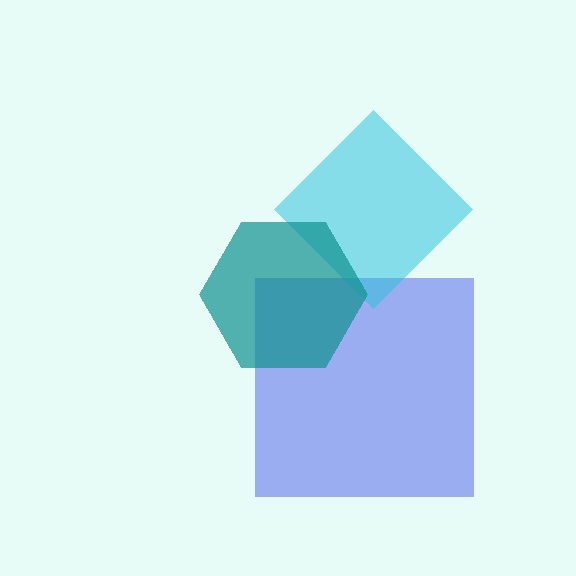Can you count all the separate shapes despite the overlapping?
Yes, there are 3 separate shapes.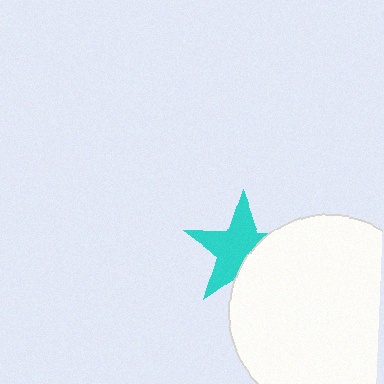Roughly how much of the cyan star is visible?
About half of it is visible (roughly 64%).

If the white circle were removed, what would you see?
You would see the complete cyan star.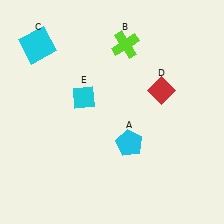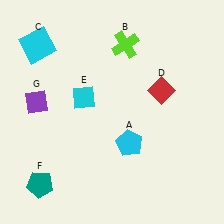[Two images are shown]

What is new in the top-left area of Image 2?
A purple diamond (G) was added in the top-left area of Image 2.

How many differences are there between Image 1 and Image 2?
There are 2 differences between the two images.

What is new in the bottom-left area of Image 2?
A teal pentagon (F) was added in the bottom-left area of Image 2.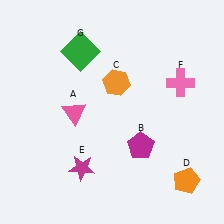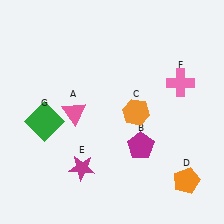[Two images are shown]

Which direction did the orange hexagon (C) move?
The orange hexagon (C) moved down.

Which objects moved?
The objects that moved are: the orange hexagon (C), the green square (G).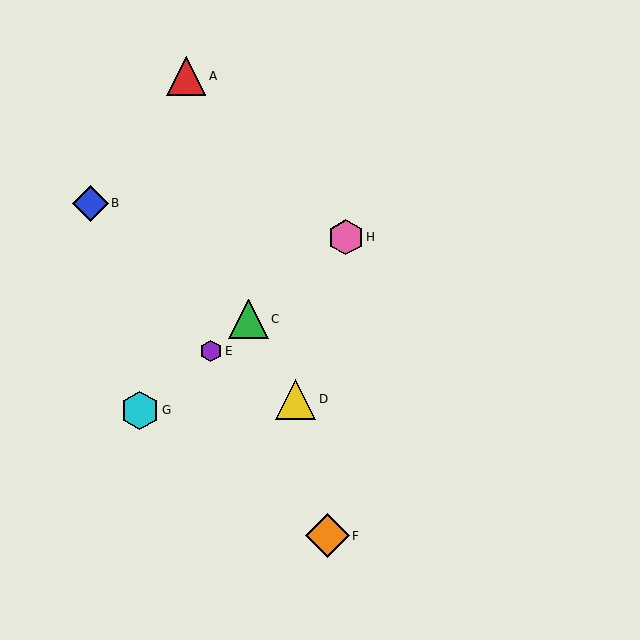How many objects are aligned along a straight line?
4 objects (C, E, G, H) are aligned along a straight line.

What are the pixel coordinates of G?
Object G is at (140, 411).